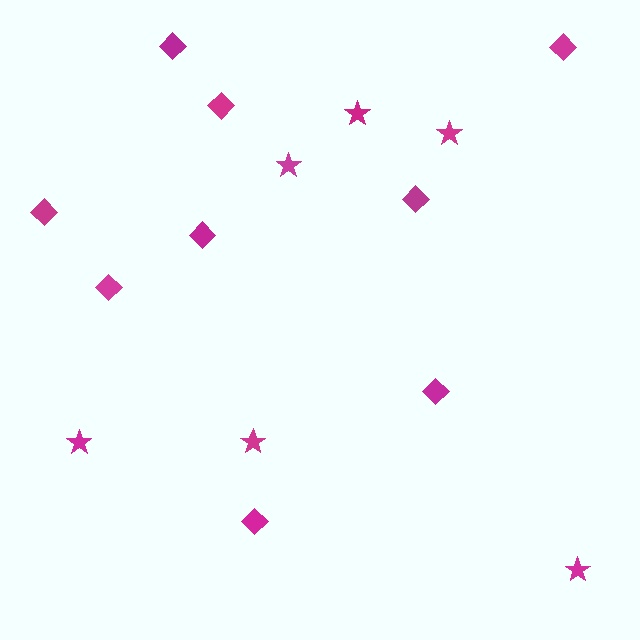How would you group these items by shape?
There are 2 groups: one group of diamonds (9) and one group of stars (6).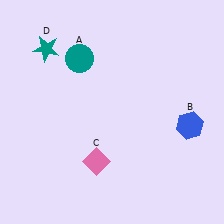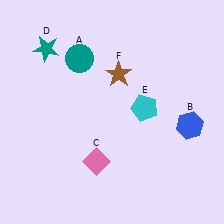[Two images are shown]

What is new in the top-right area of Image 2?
A cyan pentagon (E) was added in the top-right area of Image 2.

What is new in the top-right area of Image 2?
A brown star (F) was added in the top-right area of Image 2.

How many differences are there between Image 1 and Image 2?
There are 2 differences between the two images.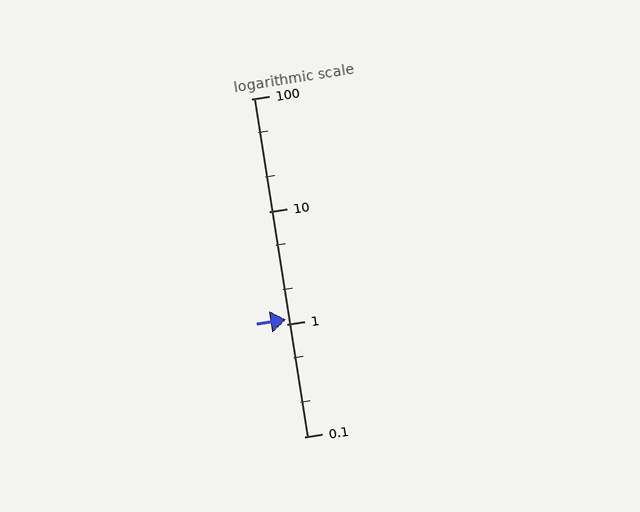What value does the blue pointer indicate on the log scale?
The pointer indicates approximately 1.1.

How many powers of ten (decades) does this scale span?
The scale spans 3 decades, from 0.1 to 100.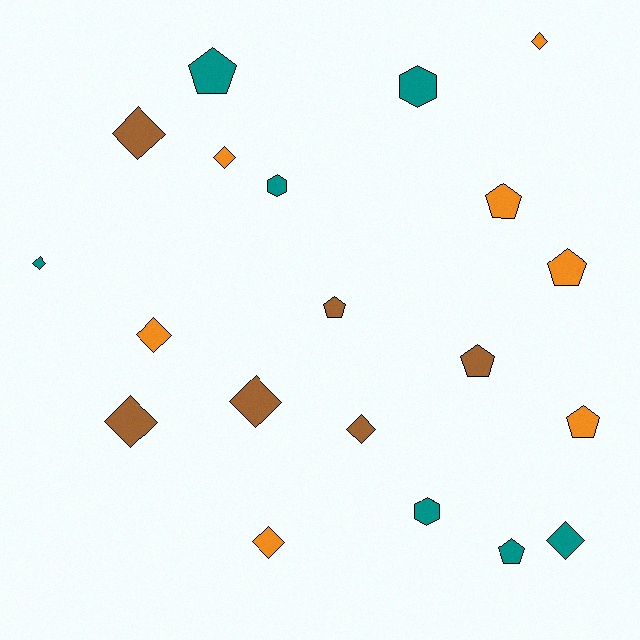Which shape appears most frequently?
Diamond, with 10 objects.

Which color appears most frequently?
Teal, with 7 objects.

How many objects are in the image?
There are 20 objects.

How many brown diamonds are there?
There are 4 brown diamonds.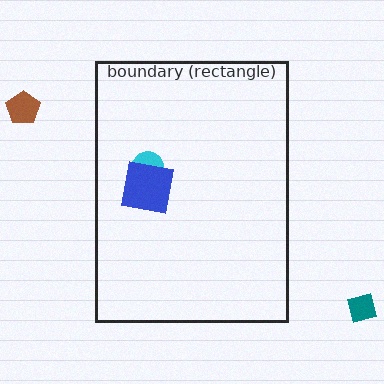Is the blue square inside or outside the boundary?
Inside.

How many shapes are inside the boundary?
2 inside, 2 outside.